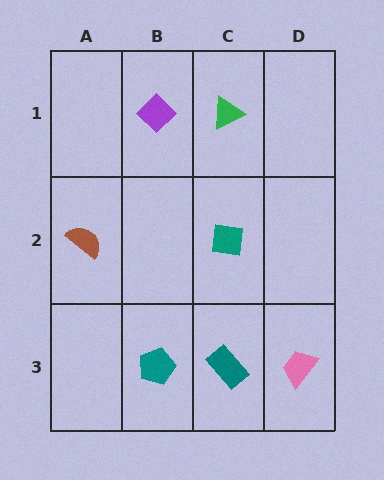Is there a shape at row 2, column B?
No, that cell is empty.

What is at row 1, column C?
A green triangle.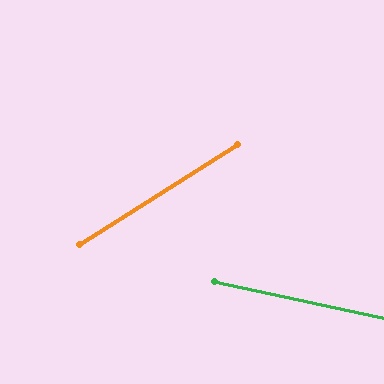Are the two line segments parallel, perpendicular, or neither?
Neither parallel nor perpendicular — they differ by about 45°.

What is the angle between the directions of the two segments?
Approximately 45 degrees.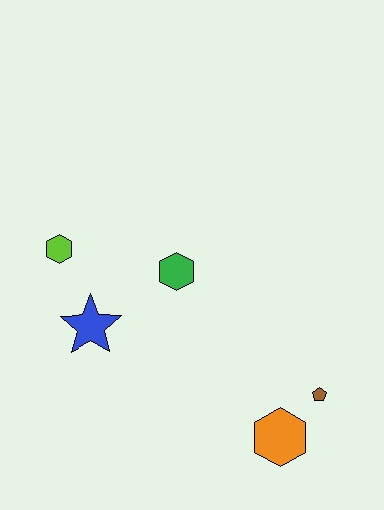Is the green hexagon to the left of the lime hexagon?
No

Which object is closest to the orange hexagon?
The brown pentagon is closest to the orange hexagon.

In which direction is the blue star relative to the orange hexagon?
The blue star is to the left of the orange hexagon.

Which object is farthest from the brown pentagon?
The lime hexagon is farthest from the brown pentagon.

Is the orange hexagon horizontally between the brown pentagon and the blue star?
Yes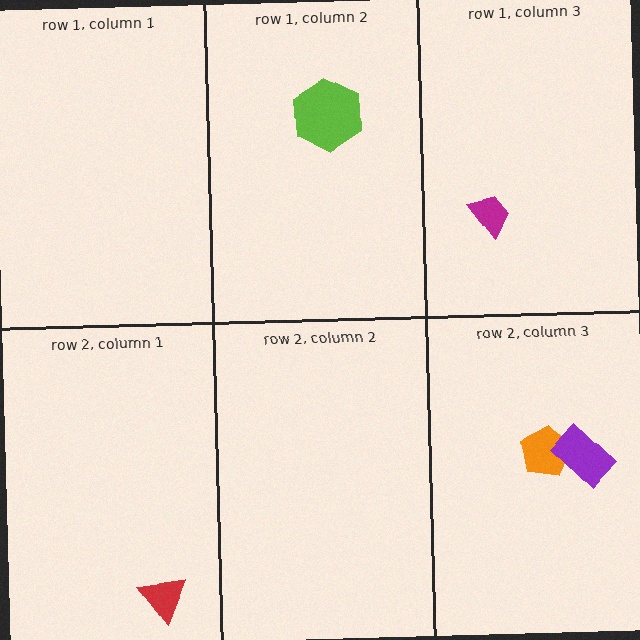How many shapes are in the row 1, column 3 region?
1.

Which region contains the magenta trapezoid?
The row 1, column 3 region.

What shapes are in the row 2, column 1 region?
The red triangle.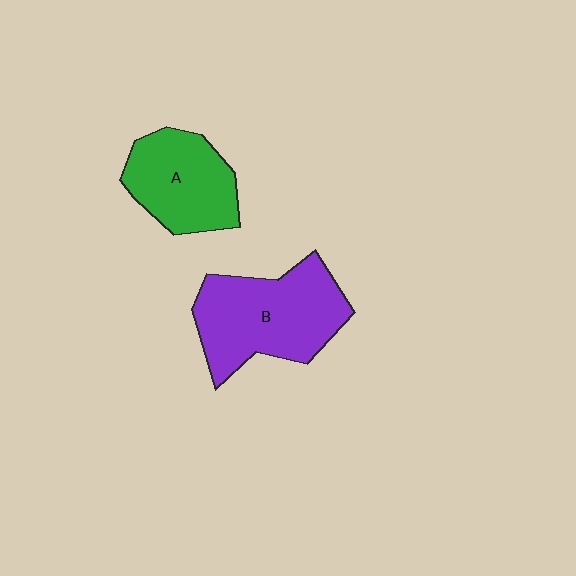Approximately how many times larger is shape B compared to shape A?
Approximately 1.4 times.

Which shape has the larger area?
Shape B (purple).